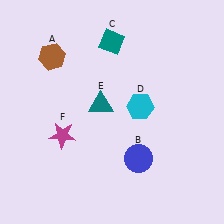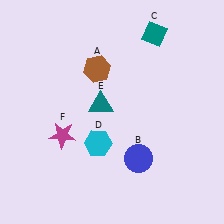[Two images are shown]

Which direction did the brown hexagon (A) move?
The brown hexagon (A) moved right.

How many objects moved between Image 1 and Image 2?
3 objects moved between the two images.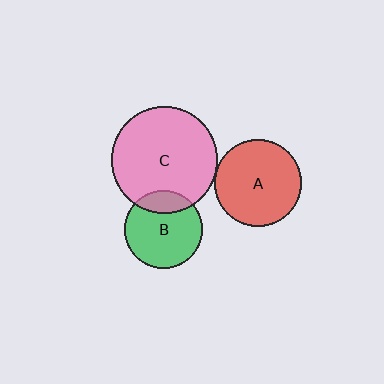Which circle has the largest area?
Circle C (pink).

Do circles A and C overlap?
Yes.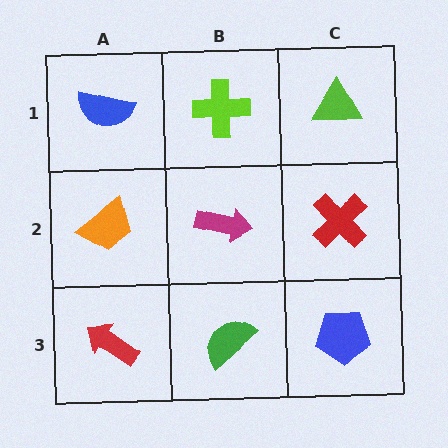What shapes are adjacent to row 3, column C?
A red cross (row 2, column C), a green semicircle (row 3, column B).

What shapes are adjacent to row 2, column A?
A blue semicircle (row 1, column A), a red arrow (row 3, column A), a magenta arrow (row 2, column B).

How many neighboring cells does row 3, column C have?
2.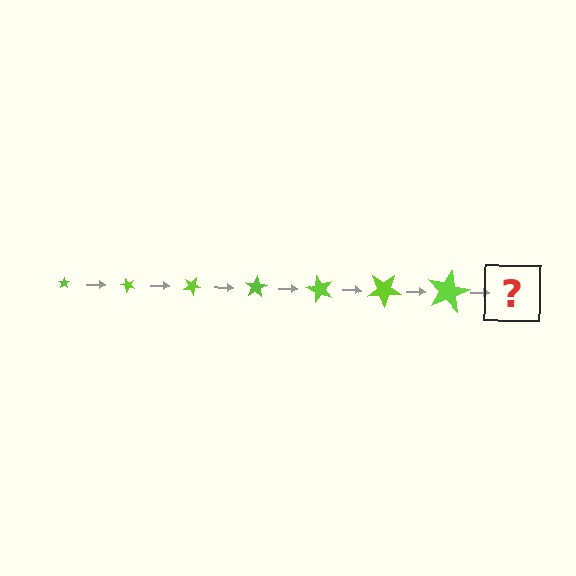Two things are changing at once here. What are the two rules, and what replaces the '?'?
The two rules are that the star grows larger each step and it rotates 50 degrees each step. The '?' should be a star, larger than the previous one and rotated 350 degrees from the start.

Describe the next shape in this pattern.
It should be a star, larger than the previous one and rotated 350 degrees from the start.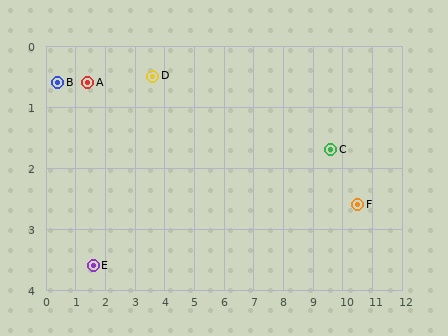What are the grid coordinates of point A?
Point A is at approximately (1.4, 0.6).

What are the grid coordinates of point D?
Point D is at approximately (3.6, 0.5).